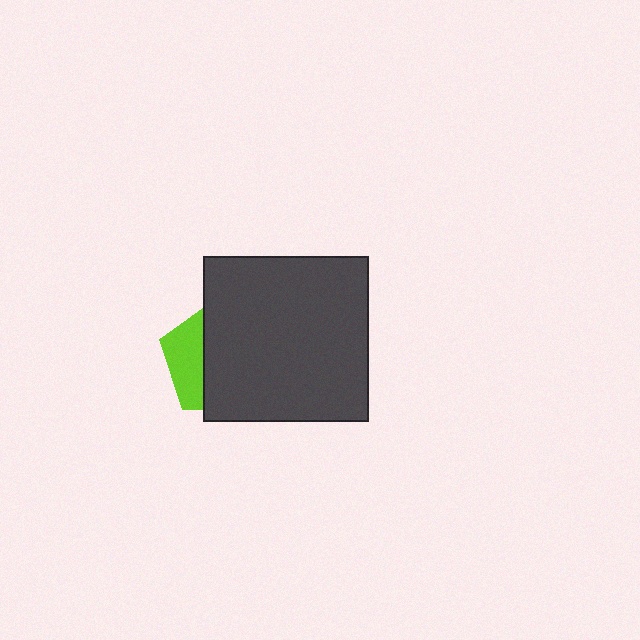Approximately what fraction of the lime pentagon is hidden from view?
Roughly 68% of the lime pentagon is hidden behind the dark gray square.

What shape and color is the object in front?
The object in front is a dark gray square.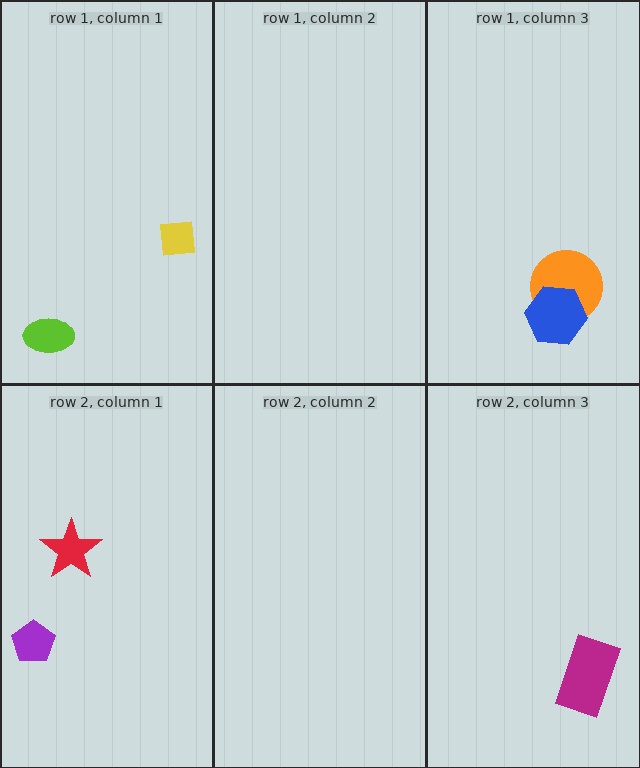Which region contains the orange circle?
The row 1, column 3 region.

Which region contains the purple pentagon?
The row 2, column 1 region.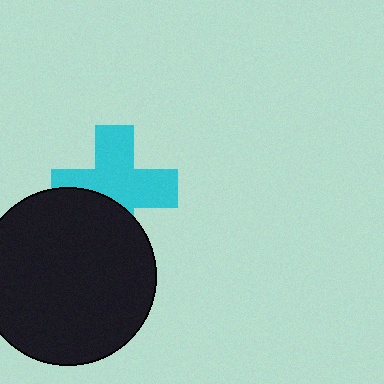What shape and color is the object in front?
The object in front is a black circle.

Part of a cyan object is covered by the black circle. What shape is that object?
It is a cross.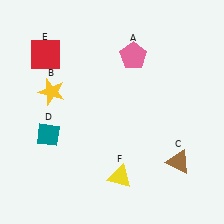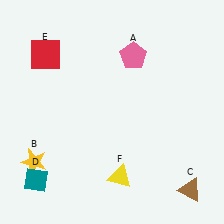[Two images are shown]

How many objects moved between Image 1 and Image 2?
3 objects moved between the two images.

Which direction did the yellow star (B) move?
The yellow star (B) moved down.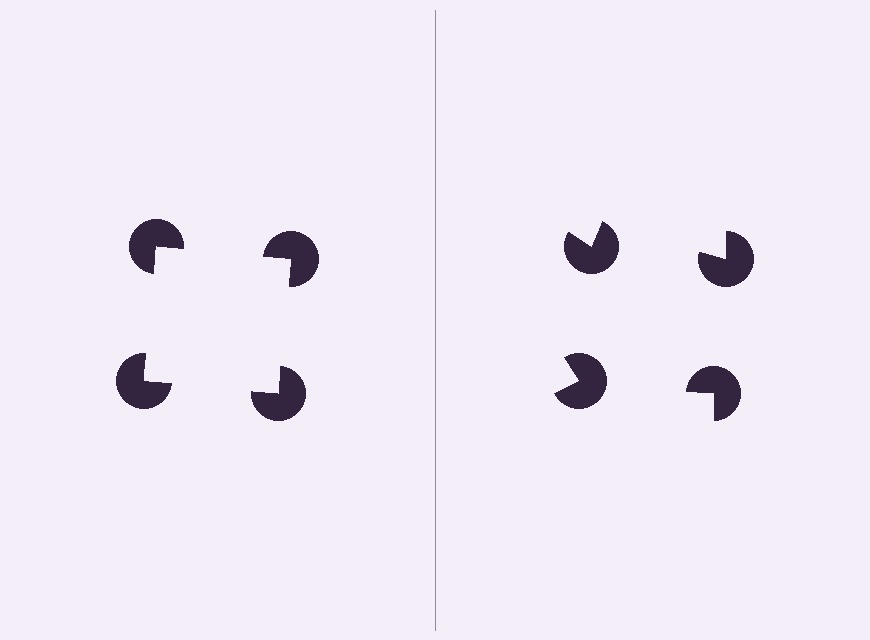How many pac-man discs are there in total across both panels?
8 — 4 on each side.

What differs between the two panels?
The pac-man discs are positioned identically on both sides; only the wedge orientations differ. On the left they align to a square; on the right they are misaligned.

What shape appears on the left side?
An illusory square.